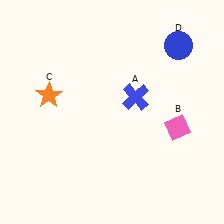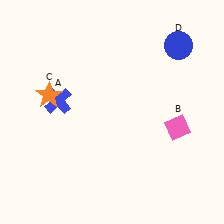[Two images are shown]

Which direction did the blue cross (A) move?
The blue cross (A) moved left.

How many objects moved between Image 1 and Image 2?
1 object moved between the two images.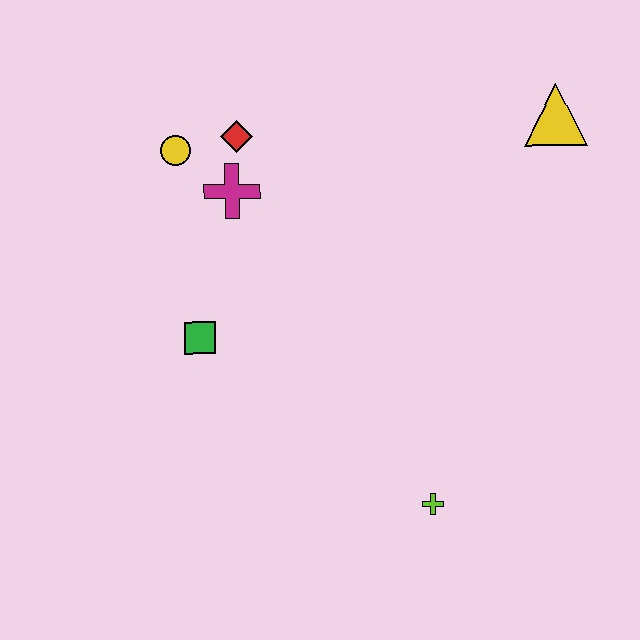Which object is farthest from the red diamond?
The lime cross is farthest from the red diamond.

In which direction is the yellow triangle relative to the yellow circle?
The yellow triangle is to the right of the yellow circle.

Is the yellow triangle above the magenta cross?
Yes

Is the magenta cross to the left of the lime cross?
Yes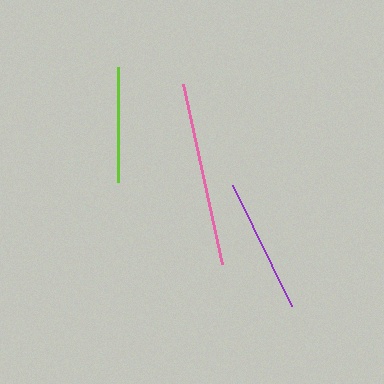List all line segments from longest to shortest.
From longest to shortest: pink, purple, lime.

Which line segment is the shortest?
The lime line is the shortest at approximately 115 pixels.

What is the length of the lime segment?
The lime segment is approximately 115 pixels long.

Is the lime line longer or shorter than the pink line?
The pink line is longer than the lime line.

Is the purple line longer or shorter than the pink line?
The pink line is longer than the purple line.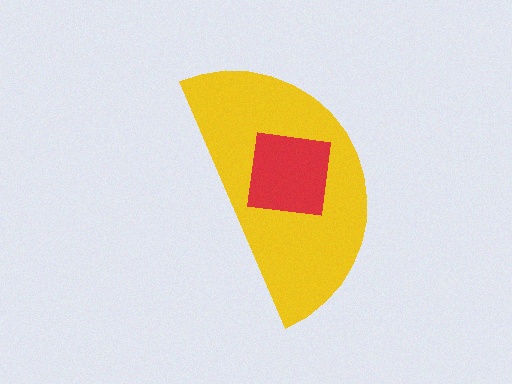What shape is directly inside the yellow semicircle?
The red square.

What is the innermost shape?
The red square.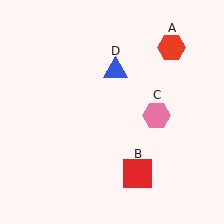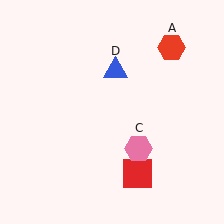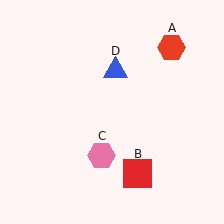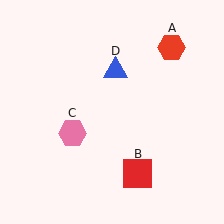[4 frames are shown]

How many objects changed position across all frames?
1 object changed position: pink hexagon (object C).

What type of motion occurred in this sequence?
The pink hexagon (object C) rotated clockwise around the center of the scene.